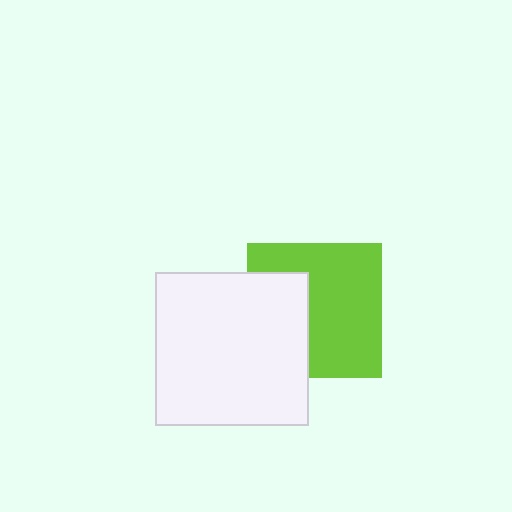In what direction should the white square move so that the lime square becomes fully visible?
The white square should move left. That is the shortest direction to clear the overlap and leave the lime square fully visible.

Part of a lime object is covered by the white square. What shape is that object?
It is a square.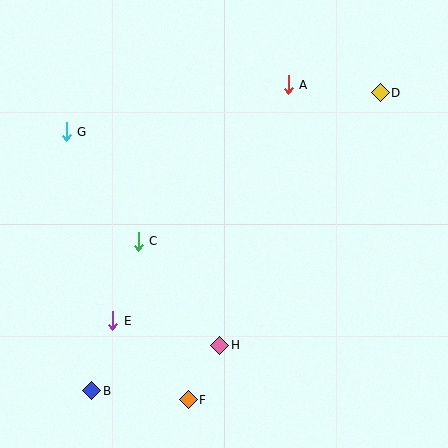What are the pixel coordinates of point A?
Point A is at (288, 85).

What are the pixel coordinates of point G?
Point G is at (66, 132).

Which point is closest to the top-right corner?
Point D is closest to the top-right corner.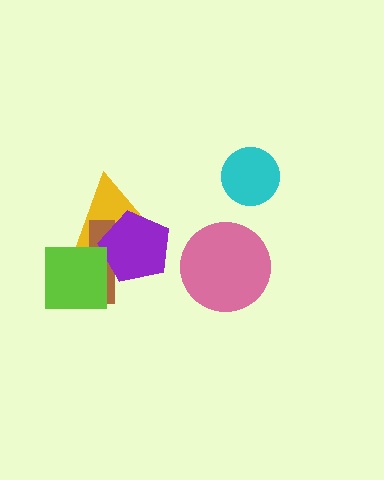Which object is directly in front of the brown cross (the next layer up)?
The purple pentagon is directly in front of the brown cross.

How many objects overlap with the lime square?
2 objects overlap with the lime square.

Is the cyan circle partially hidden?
No, no other shape covers it.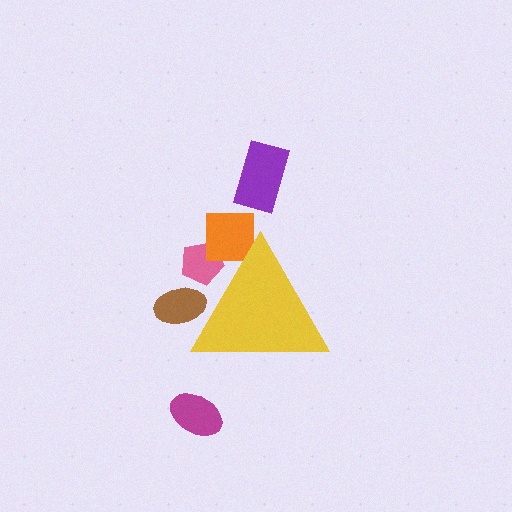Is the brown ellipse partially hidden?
Yes, the brown ellipse is partially hidden behind the yellow triangle.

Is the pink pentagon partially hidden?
Yes, the pink pentagon is partially hidden behind the yellow triangle.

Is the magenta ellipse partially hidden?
No, the magenta ellipse is fully visible.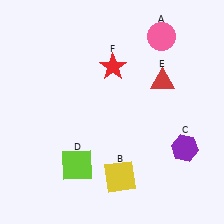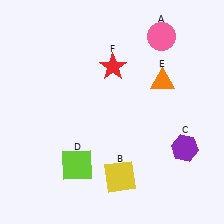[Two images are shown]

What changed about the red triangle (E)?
In Image 1, E is red. In Image 2, it changed to orange.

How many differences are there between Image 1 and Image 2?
There is 1 difference between the two images.